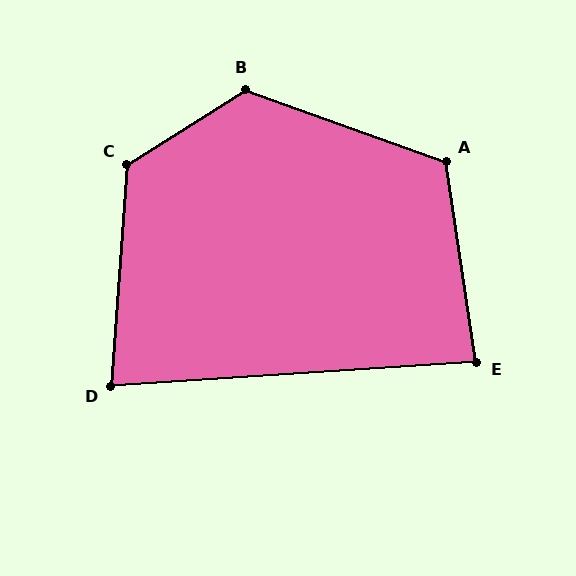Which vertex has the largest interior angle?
B, at approximately 128 degrees.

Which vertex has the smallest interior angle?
D, at approximately 82 degrees.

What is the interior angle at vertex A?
Approximately 118 degrees (obtuse).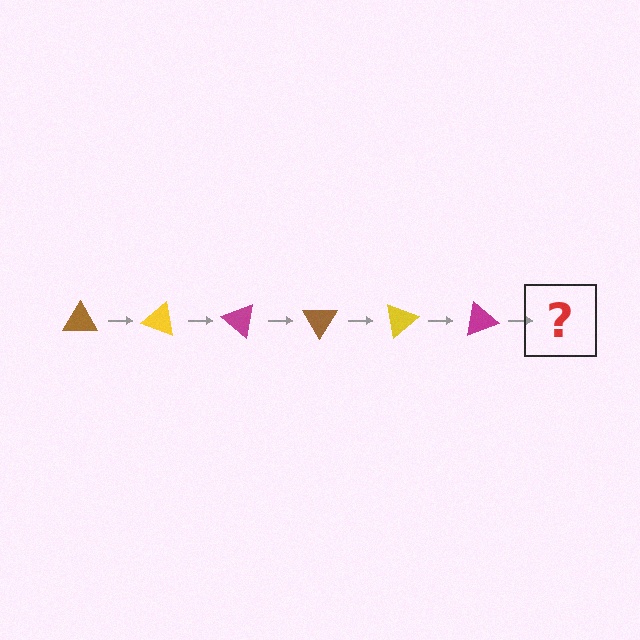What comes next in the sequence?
The next element should be a brown triangle, rotated 120 degrees from the start.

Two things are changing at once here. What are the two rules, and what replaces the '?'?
The two rules are that it rotates 20 degrees each step and the color cycles through brown, yellow, and magenta. The '?' should be a brown triangle, rotated 120 degrees from the start.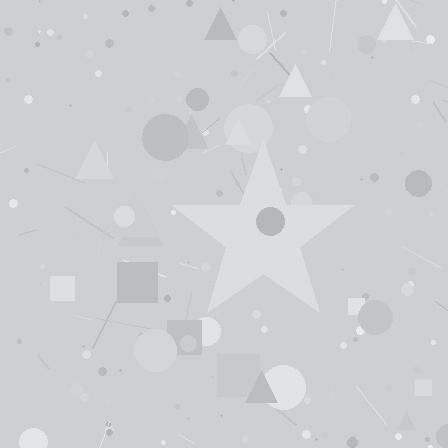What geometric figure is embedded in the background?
A star is embedded in the background.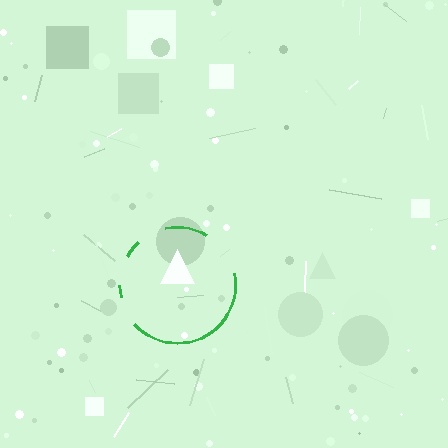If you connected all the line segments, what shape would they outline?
They would outline a circle.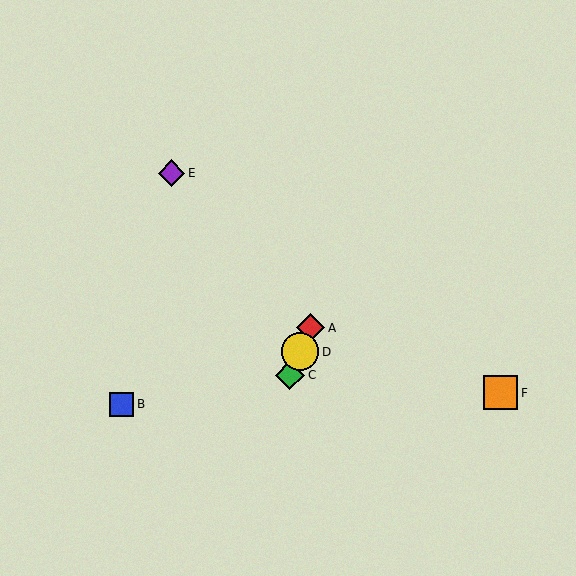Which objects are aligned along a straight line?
Objects A, C, D are aligned along a straight line.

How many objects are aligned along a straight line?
3 objects (A, C, D) are aligned along a straight line.